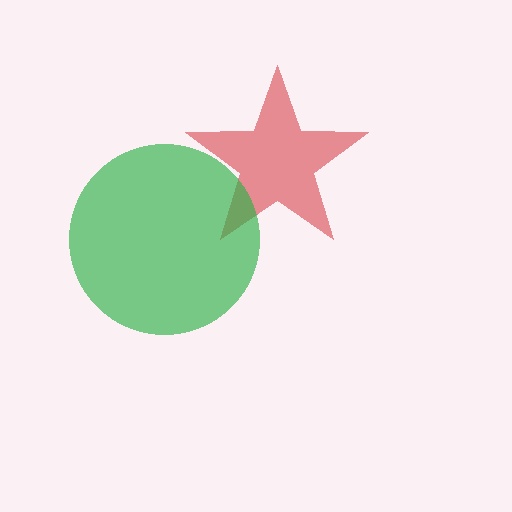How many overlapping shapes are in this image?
There are 2 overlapping shapes in the image.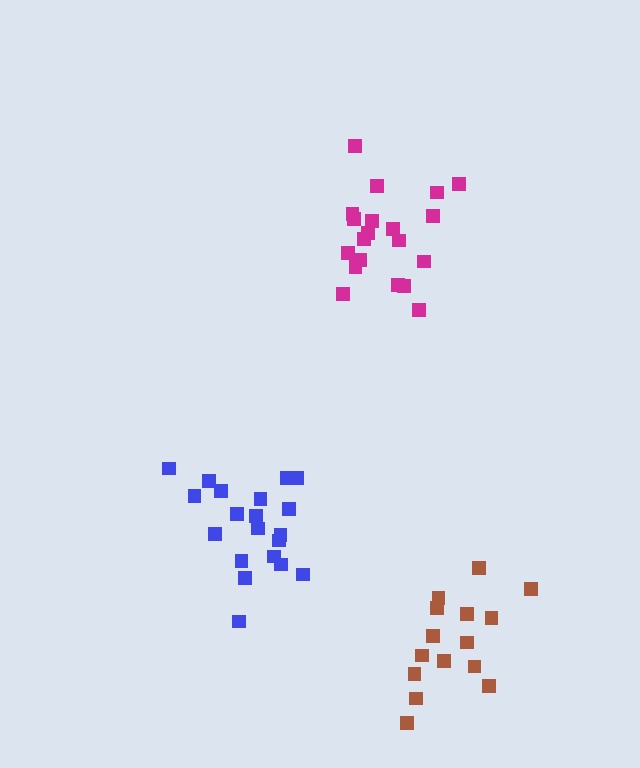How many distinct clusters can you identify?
There are 3 distinct clusters.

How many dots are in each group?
Group 1: 20 dots, Group 2: 20 dots, Group 3: 15 dots (55 total).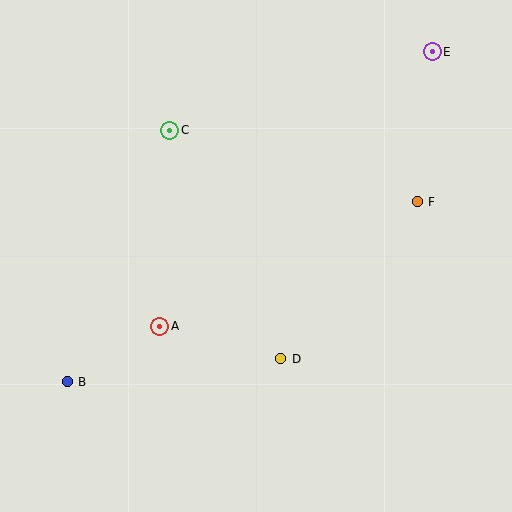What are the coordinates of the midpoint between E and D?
The midpoint between E and D is at (356, 205).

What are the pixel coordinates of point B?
Point B is at (67, 382).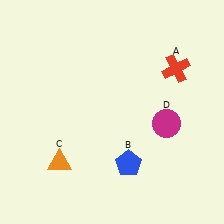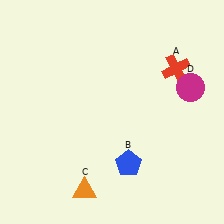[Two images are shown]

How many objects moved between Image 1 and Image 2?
2 objects moved between the two images.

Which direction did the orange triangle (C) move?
The orange triangle (C) moved down.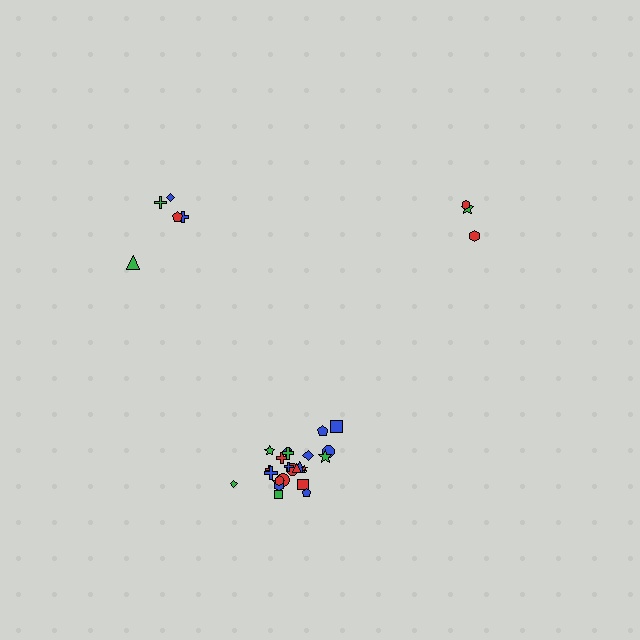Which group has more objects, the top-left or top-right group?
The top-left group.